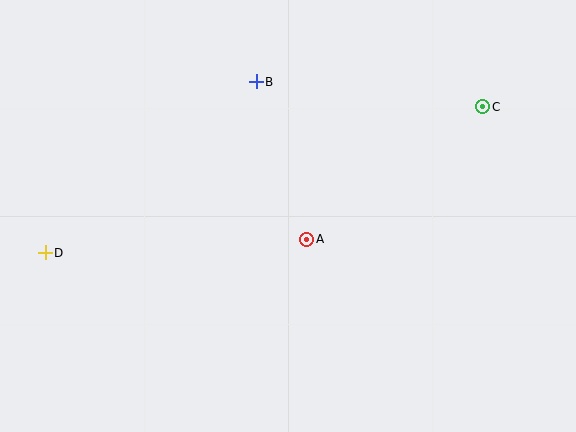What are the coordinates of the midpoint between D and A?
The midpoint between D and A is at (176, 246).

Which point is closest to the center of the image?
Point A at (307, 239) is closest to the center.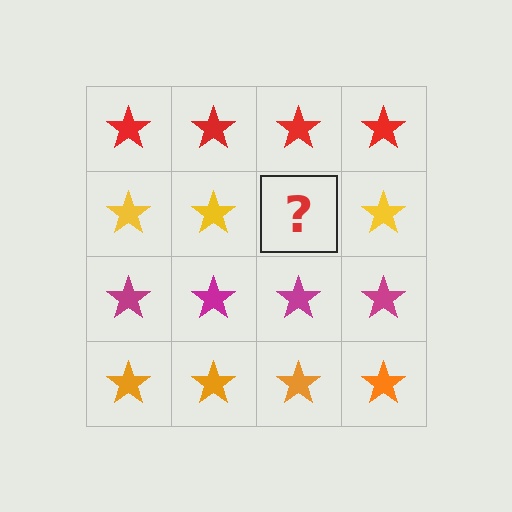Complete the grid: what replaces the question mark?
The question mark should be replaced with a yellow star.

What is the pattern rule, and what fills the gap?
The rule is that each row has a consistent color. The gap should be filled with a yellow star.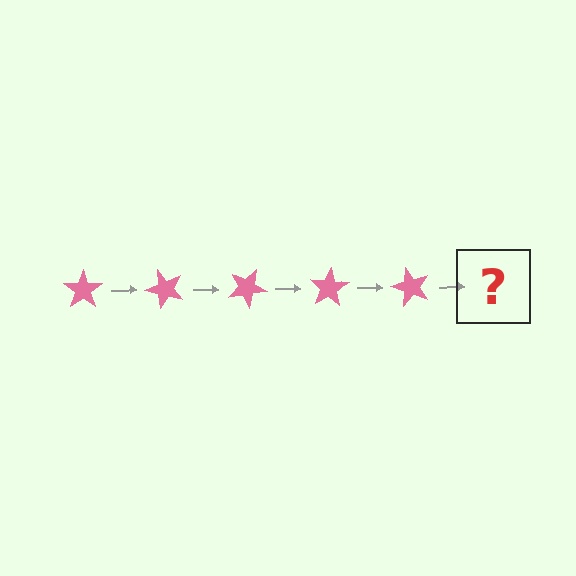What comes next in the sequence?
The next element should be a pink star rotated 250 degrees.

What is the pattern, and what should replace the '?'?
The pattern is that the star rotates 50 degrees each step. The '?' should be a pink star rotated 250 degrees.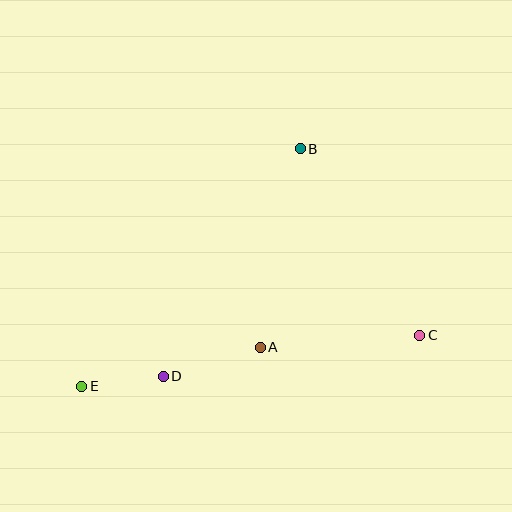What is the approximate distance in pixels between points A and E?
The distance between A and E is approximately 183 pixels.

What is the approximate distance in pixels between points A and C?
The distance between A and C is approximately 160 pixels.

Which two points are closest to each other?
Points D and E are closest to each other.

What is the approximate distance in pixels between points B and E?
The distance between B and E is approximately 323 pixels.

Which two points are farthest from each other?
Points C and E are farthest from each other.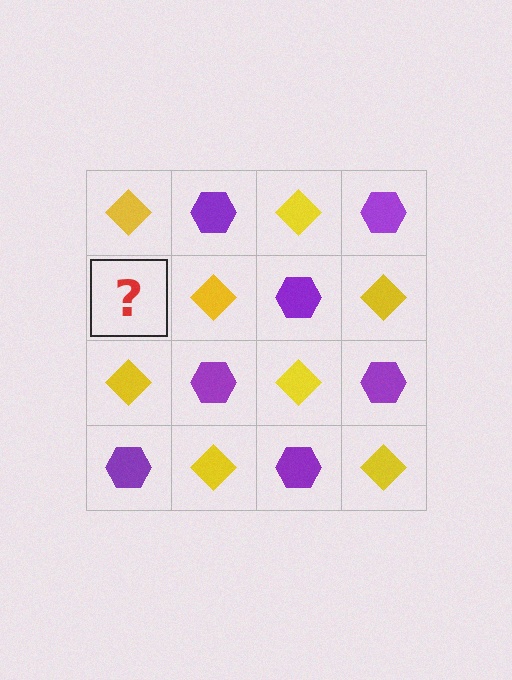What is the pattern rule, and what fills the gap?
The rule is that it alternates yellow diamond and purple hexagon in a checkerboard pattern. The gap should be filled with a purple hexagon.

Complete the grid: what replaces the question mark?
The question mark should be replaced with a purple hexagon.